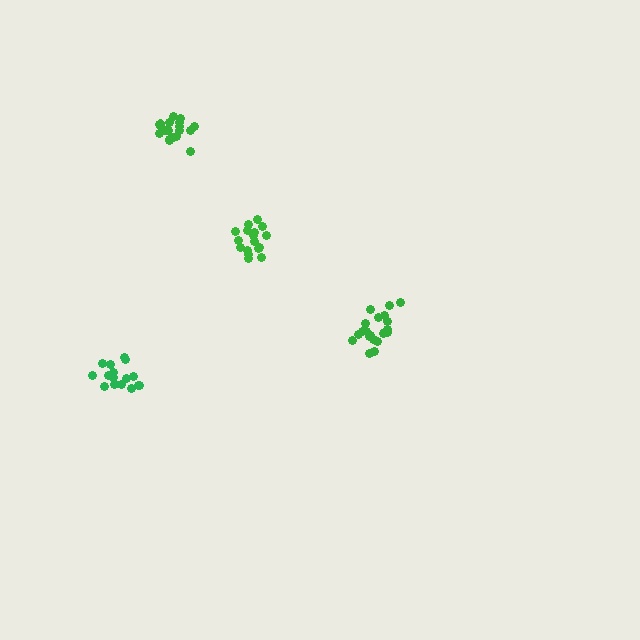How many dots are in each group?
Group 1: 16 dots, Group 2: 21 dots, Group 3: 20 dots, Group 4: 18 dots (75 total).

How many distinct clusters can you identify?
There are 4 distinct clusters.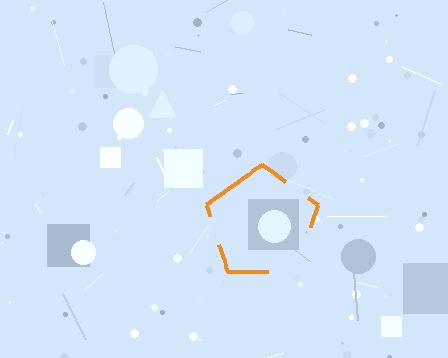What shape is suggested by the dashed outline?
The dashed outline suggests a pentagon.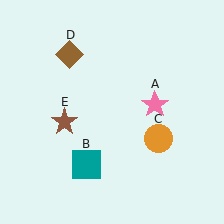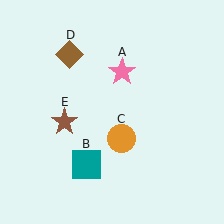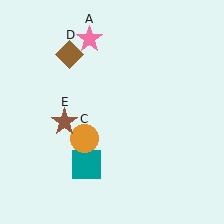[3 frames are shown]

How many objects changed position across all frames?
2 objects changed position: pink star (object A), orange circle (object C).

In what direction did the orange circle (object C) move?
The orange circle (object C) moved left.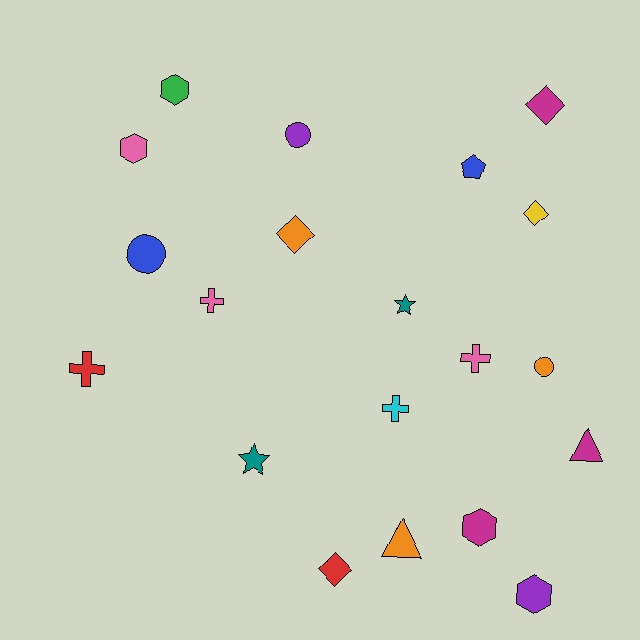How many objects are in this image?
There are 20 objects.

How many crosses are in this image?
There are 4 crosses.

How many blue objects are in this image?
There are 2 blue objects.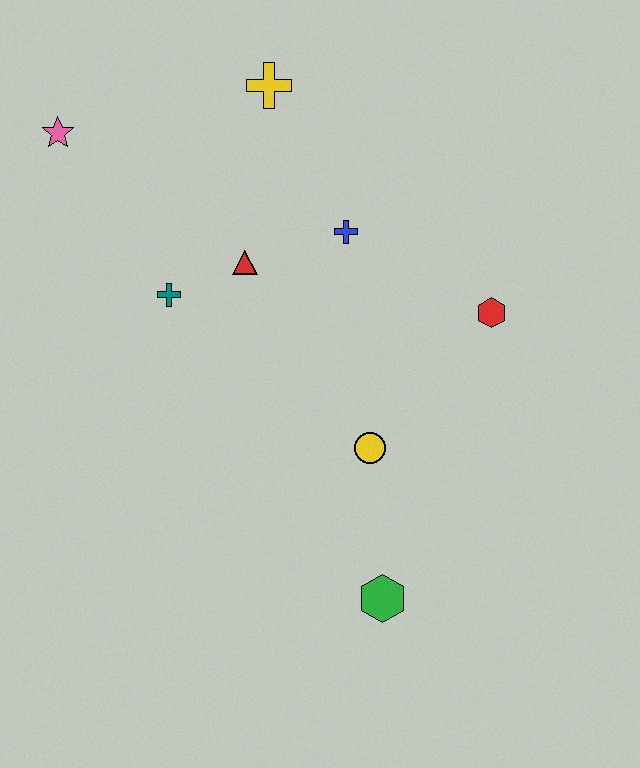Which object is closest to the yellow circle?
The green hexagon is closest to the yellow circle.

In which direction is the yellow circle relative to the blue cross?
The yellow circle is below the blue cross.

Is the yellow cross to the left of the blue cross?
Yes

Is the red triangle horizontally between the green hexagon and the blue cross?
No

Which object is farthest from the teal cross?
The green hexagon is farthest from the teal cross.